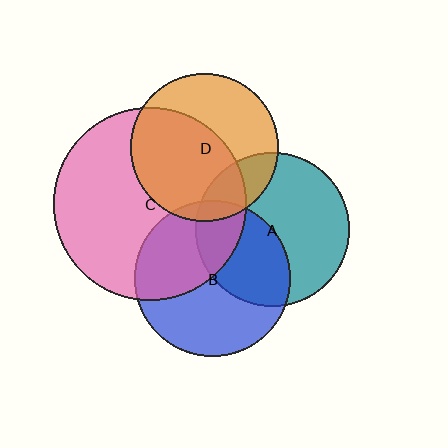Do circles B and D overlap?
Yes.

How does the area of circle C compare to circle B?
Approximately 1.5 times.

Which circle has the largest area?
Circle C (pink).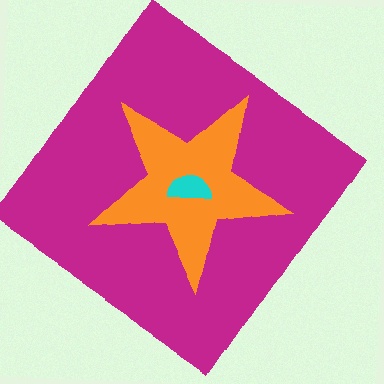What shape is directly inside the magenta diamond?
The orange star.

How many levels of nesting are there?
3.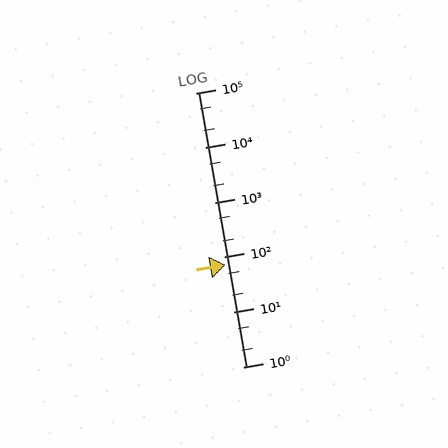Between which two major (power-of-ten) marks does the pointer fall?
The pointer is between 10 and 100.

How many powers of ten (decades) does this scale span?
The scale spans 5 decades, from 1 to 100000.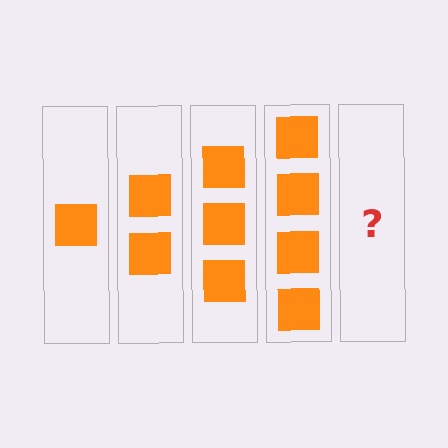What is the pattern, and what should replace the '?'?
The pattern is that each step adds one more square. The '?' should be 5 squares.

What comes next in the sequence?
The next element should be 5 squares.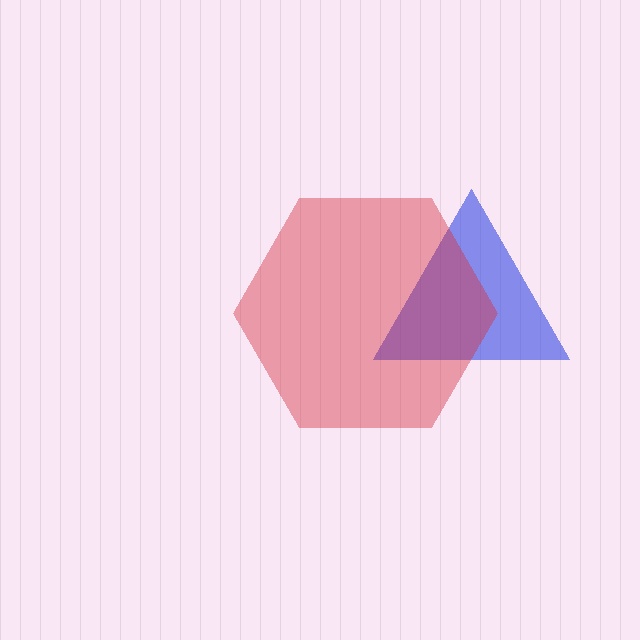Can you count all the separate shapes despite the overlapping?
Yes, there are 2 separate shapes.